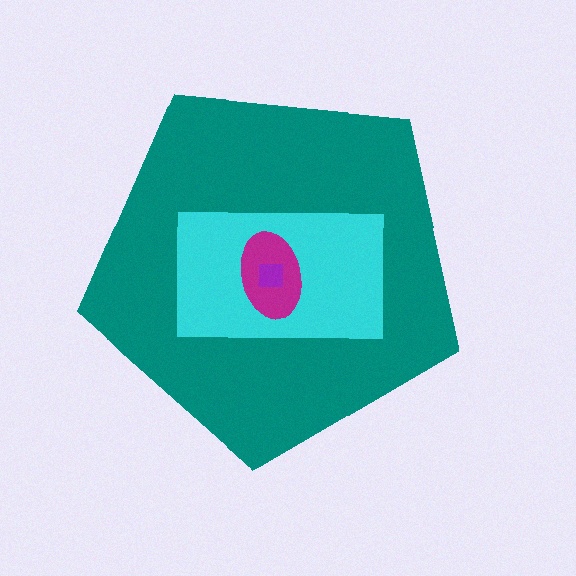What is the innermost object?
The purple square.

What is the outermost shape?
The teal pentagon.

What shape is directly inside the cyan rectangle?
The magenta ellipse.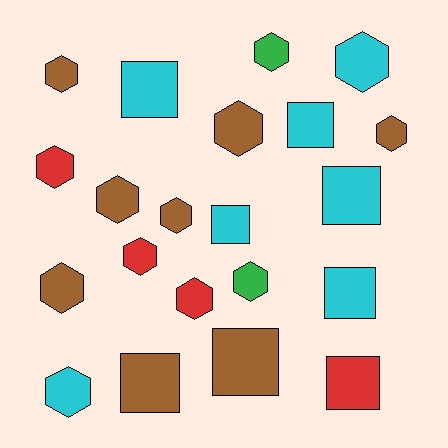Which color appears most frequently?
Brown, with 8 objects.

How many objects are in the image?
There are 21 objects.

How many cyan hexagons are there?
There are 2 cyan hexagons.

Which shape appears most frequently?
Hexagon, with 13 objects.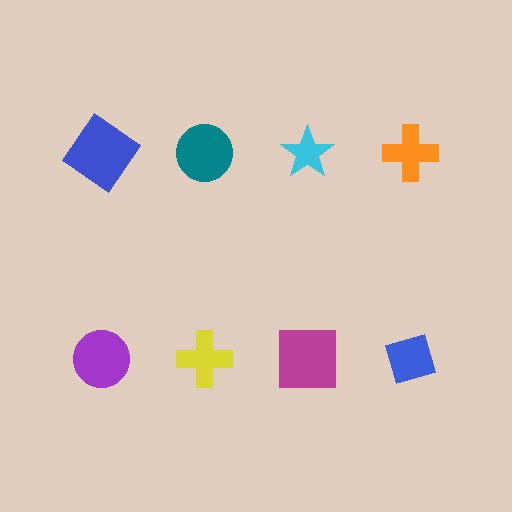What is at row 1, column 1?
A blue diamond.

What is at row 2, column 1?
A purple circle.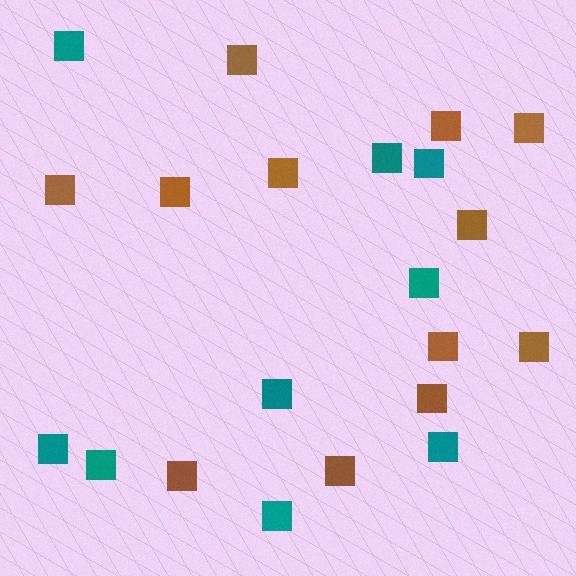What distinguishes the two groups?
There are 2 groups: one group of brown squares (12) and one group of teal squares (9).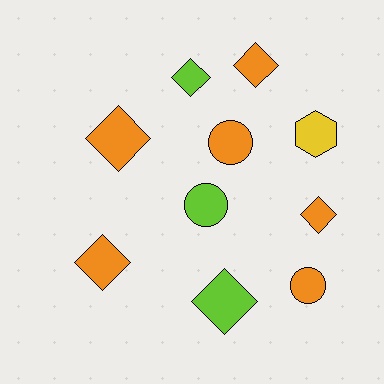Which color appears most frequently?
Orange, with 6 objects.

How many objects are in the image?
There are 10 objects.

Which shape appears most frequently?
Diamond, with 6 objects.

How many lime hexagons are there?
There are no lime hexagons.